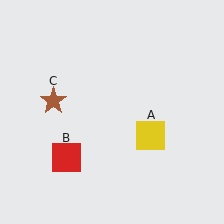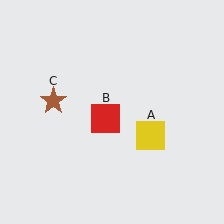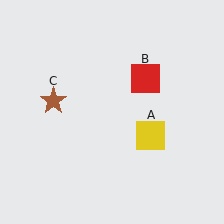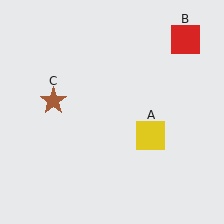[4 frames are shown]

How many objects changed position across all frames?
1 object changed position: red square (object B).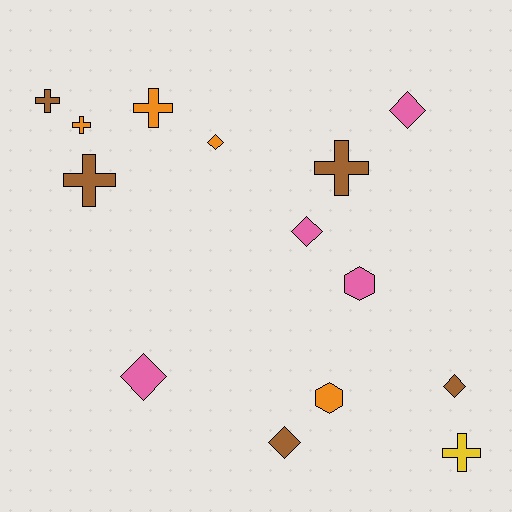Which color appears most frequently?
Brown, with 5 objects.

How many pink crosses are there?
There are no pink crosses.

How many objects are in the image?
There are 14 objects.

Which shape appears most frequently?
Cross, with 6 objects.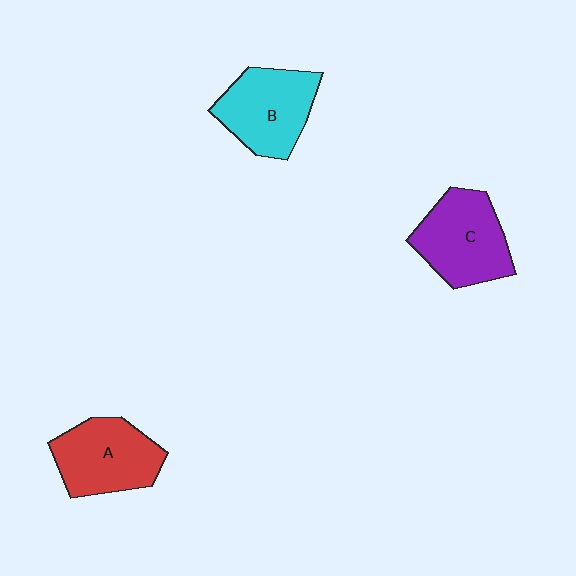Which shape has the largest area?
Shape C (purple).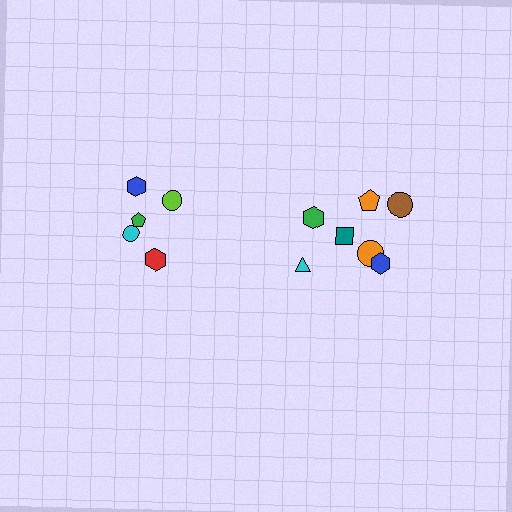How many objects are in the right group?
There are 7 objects.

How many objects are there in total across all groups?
There are 12 objects.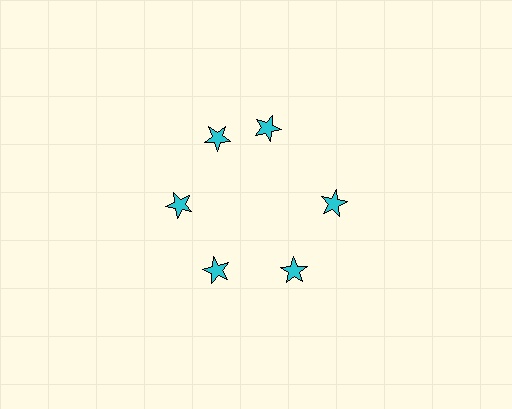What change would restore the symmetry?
The symmetry would be restored by rotating it back into even spacing with its neighbors so that all 6 stars sit at equal angles and equal distance from the center.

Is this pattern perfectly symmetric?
No. The 6 cyan stars are arranged in a ring, but one element near the 1 o'clock position is rotated out of alignment along the ring, breaking the 6-fold rotational symmetry.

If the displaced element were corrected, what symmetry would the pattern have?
It would have 6-fold rotational symmetry — the pattern would map onto itself every 60 degrees.